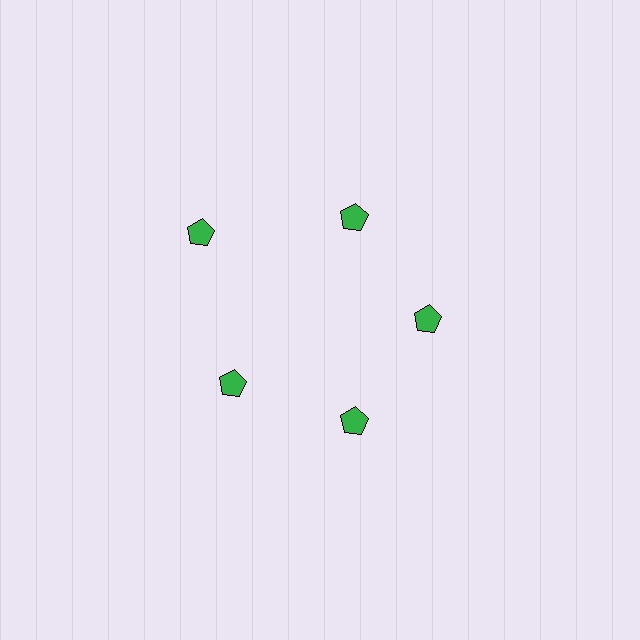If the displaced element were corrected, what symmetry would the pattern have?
It would have 5-fold rotational symmetry — the pattern would map onto itself every 72 degrees.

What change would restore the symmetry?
The symmetry would be restored by moving it inward, back onto the ring so that all 5 pentagons sit at equal angles and equal distance from the center.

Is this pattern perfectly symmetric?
No. The 5 green pentagons are arranged in a ring, but one element near the 10 o'clock position is pushed outward from the center, breaking the 5-fold rotational symmetry.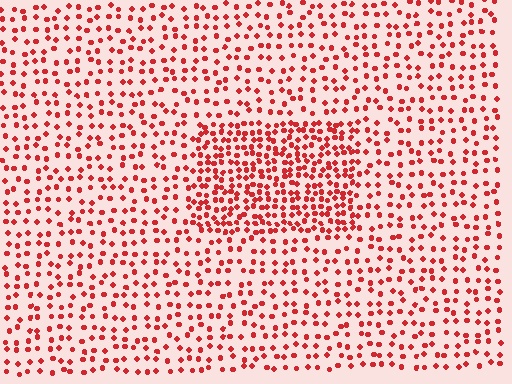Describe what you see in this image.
The image contains small red elements arranged at two different densities. A rectangle-shaped region is visible where the elements are more densely packed than the surrounding area.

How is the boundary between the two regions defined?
The boundary is defined by a change in element density (approximately 2.0x ratio). All elements are the same color, size, and shape.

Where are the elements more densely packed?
The elements are more densely packed inside the rectangle boundary.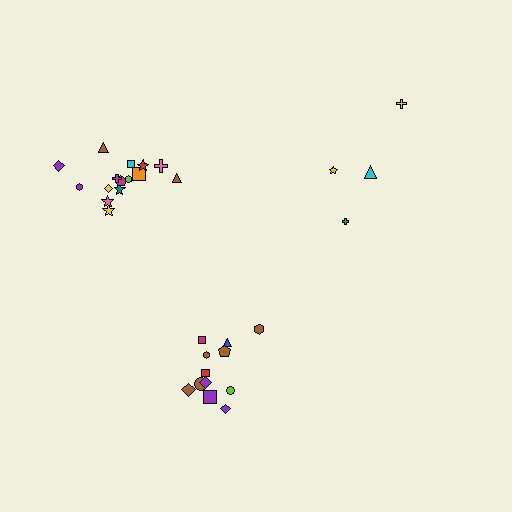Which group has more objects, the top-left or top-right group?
The top-left group.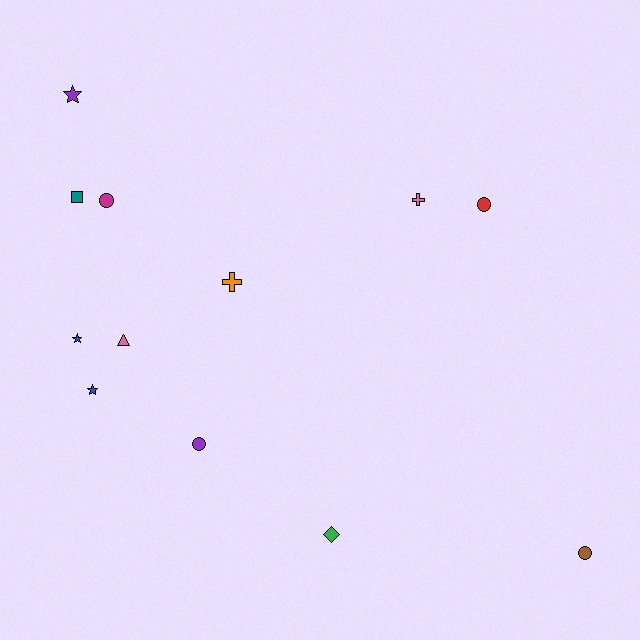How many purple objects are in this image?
There are 2 purple objects.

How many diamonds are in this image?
There is 1 diamond.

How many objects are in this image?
There are 12 objects.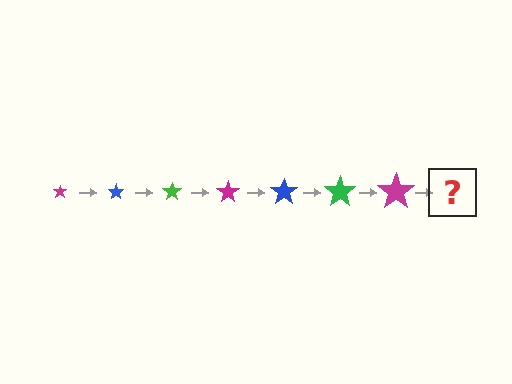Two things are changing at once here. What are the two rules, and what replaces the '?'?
The two rules are that the star grows larger each step and the color cycles through magenta, blue, and green. The '?' should be a blue star, larger than the previous one.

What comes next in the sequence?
The next element should be a blue star, larger than the previous one.